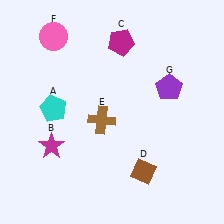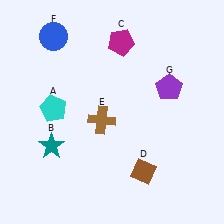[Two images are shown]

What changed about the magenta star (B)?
In Image 1, B is magenta. In Image 2, it changed to teal.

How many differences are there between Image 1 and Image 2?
There are 2 differences between the two images.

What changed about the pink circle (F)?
In Image 1, F is pink. In Image 2, it changed to blue.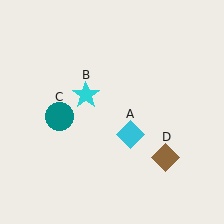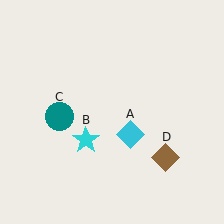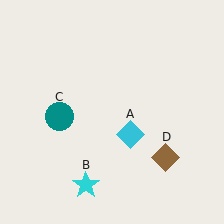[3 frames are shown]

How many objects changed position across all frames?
1 object changed position: cyan star (object B).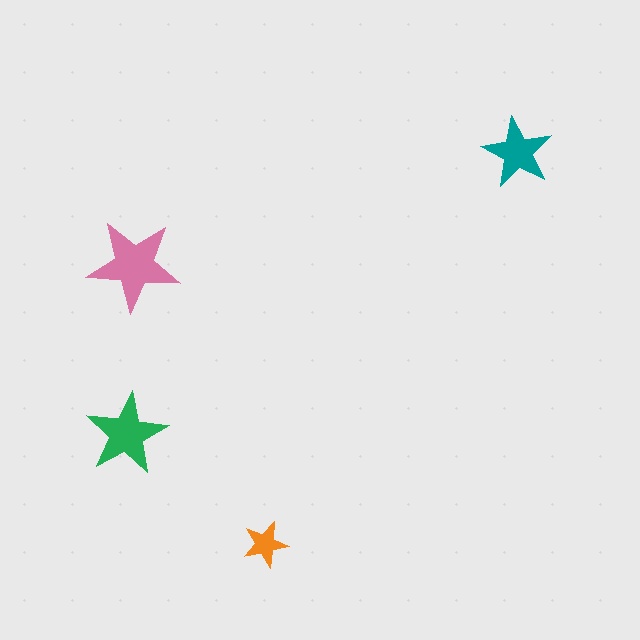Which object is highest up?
The teal star is topmost.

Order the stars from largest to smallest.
the pink one, the green one, the teal one, the orange one.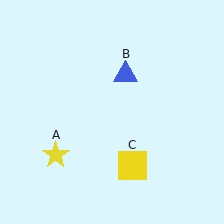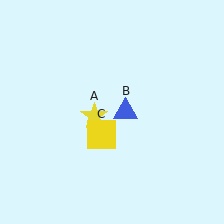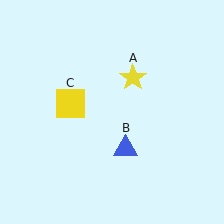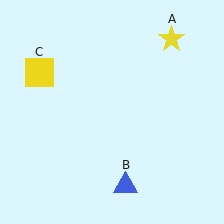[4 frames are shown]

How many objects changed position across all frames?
3 objects changed position: yellow star (object A), blue triangle (object B), yellow square (object C).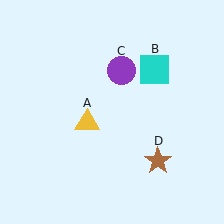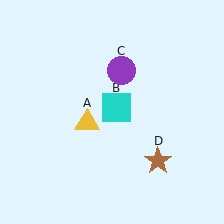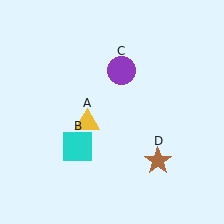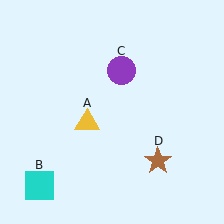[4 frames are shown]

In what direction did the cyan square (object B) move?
The cyan square (object B) moved down and to the left.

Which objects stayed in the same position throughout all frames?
Yellow triangle (object A) and purple circle (object C) and brown star (object D) remained stationary.